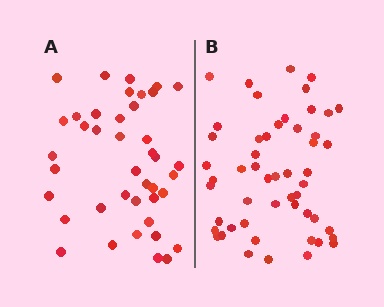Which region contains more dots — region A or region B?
Region B (the right region) has more dots.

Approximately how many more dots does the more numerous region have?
Region B has roughly 12 or so more dots than region A.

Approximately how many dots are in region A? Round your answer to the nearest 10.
About 40 dots. (The exact count is 41, which rounds to 40.)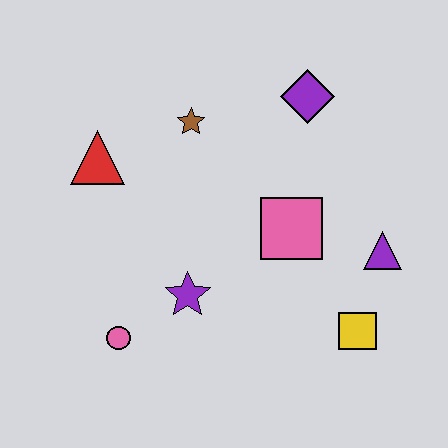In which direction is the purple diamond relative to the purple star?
The purple diamond is above the purple star.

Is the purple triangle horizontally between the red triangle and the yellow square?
No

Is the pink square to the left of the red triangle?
No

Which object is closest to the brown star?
The red triangle is closest to the brown star.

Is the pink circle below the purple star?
Yes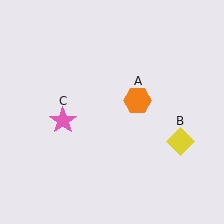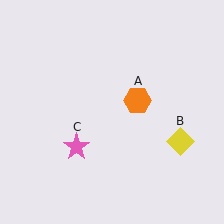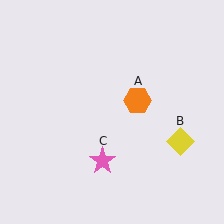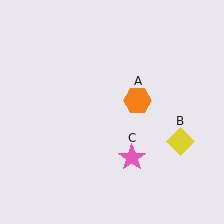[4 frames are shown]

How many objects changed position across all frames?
1 object changed position: pink star (object C).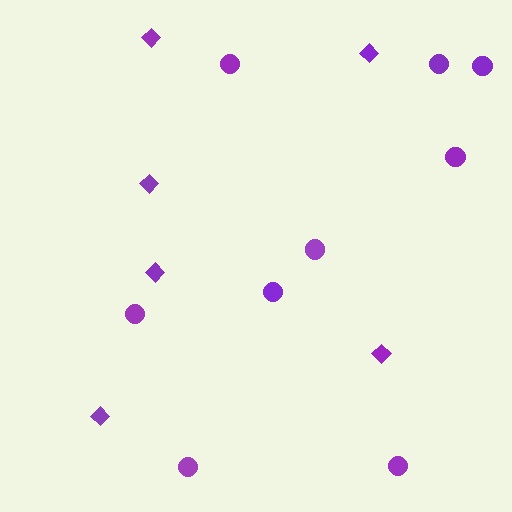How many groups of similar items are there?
There are 2 groups: one group of circles (9) and one group of diamonds (6).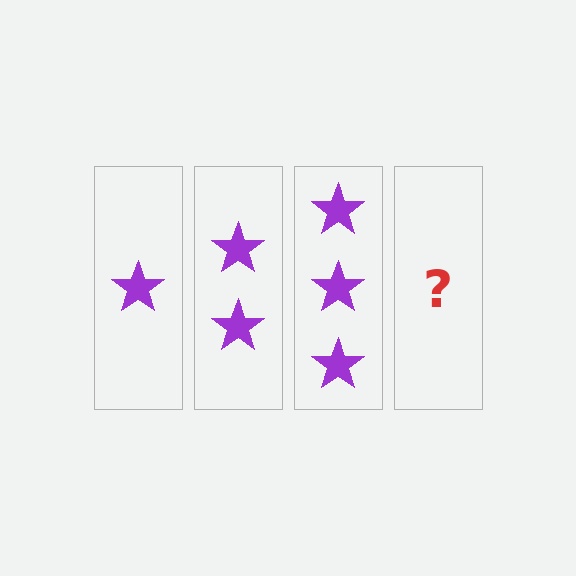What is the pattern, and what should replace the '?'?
The pattern is that each step adds one more star. The '?' should be 4 stars.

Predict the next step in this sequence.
The next step is 4 stars.